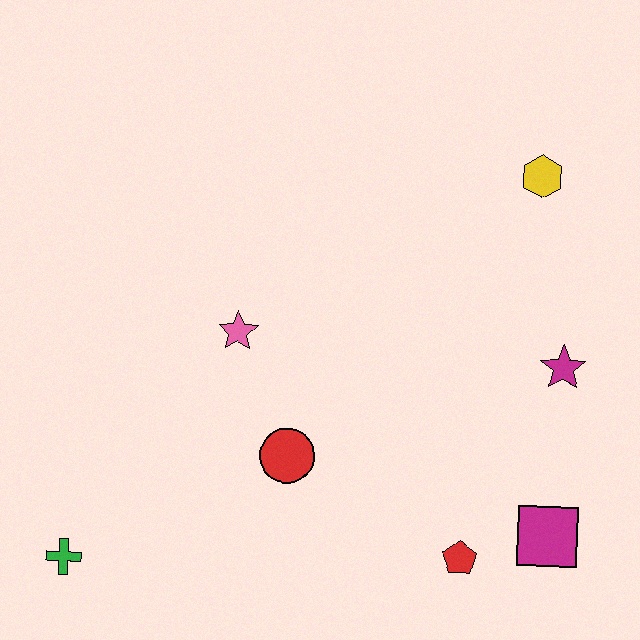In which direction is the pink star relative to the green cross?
The pink star is above the green cross.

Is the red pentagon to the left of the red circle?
No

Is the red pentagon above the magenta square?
No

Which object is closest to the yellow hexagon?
The magenta star is closest to the yellow hexagon.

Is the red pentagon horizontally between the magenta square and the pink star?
Yes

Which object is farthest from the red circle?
The yellow hexagon is farthest from the red circle.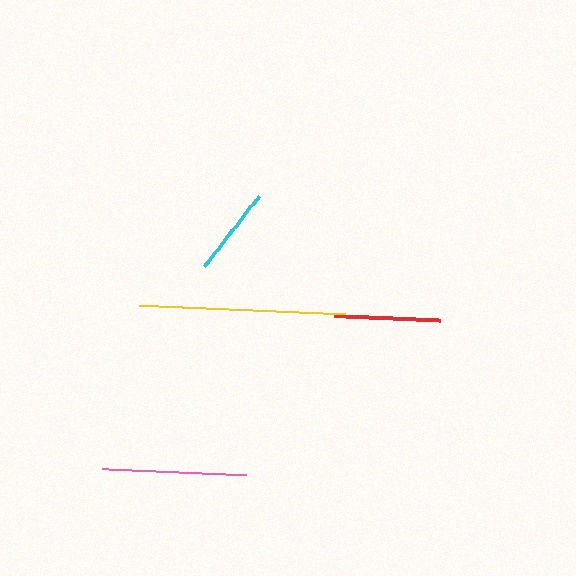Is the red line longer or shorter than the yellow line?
The yellow line is longer than the red line.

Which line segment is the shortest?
The cyan line is the shortest at approximately 89 pixels.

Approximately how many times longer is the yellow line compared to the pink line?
The yellow line is approximately 1.4 times the length of the pink line.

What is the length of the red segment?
The red segment is approximately 106 pixels long.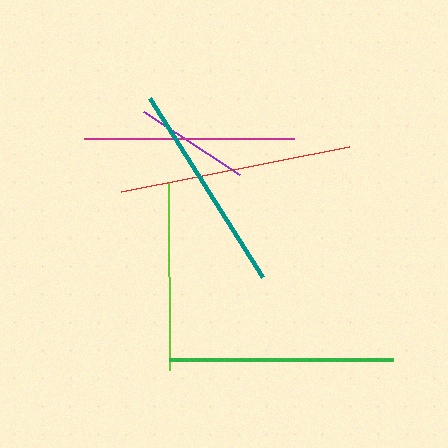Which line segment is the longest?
The red line is the longest at approximately 233 pixels.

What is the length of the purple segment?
The purple segment is approximately 115 pixels long.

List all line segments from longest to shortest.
From longest to shortest: red, green, teal, magenta, lime, purple.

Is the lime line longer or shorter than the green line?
The green line is longer than the lime line.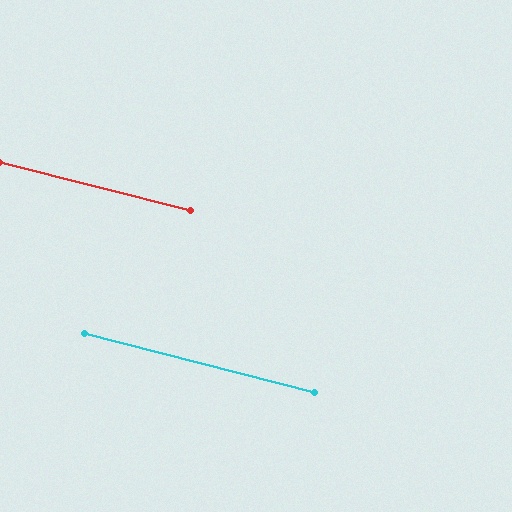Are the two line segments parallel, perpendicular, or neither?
Parallel — their directions differ by only 0.2°.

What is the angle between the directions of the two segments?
Approximately 0 degrees.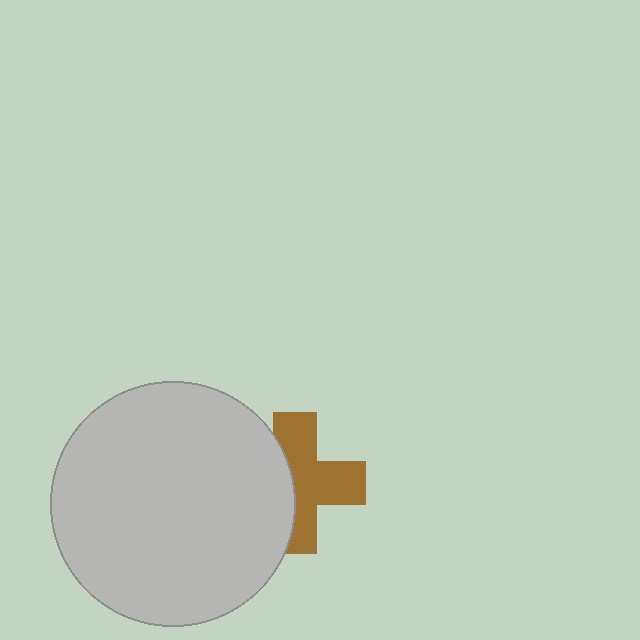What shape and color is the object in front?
The object in front is a light gray circle.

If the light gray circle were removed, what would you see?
You would see the complete brown cross.